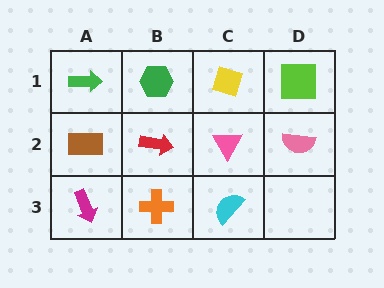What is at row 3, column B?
An orange cross.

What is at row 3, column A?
A magenta arrow.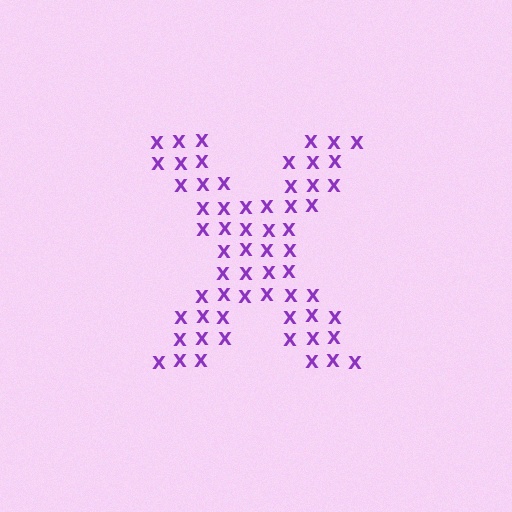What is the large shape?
The large shape is the letter X.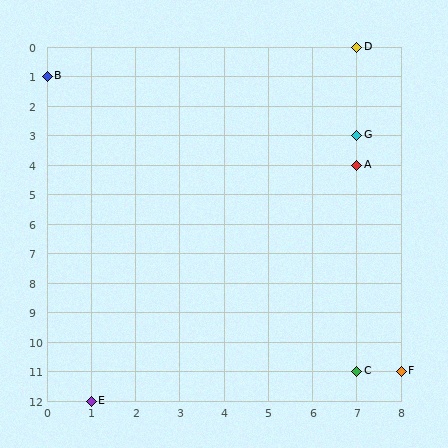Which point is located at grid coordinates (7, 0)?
Point D is at (7, 0).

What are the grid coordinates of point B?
Point B is at grid coordinates (0, 1).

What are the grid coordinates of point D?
Point D is at grid coordinates (7, 0).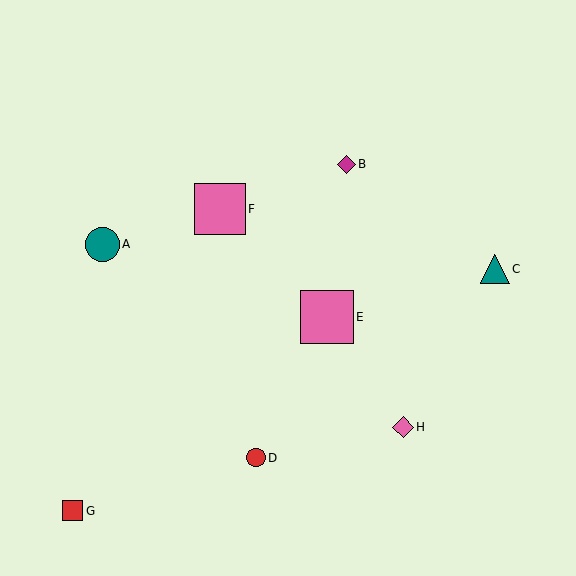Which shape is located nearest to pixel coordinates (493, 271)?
The teal triangle (labeled C) at (495, 269) is nearest to that location.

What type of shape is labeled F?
Shape F is a pink square.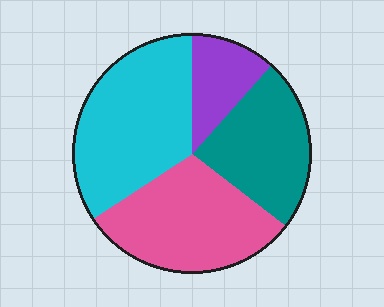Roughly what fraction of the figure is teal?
Teal takes up about one quarter (1/4) of the figure.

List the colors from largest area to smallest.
From largest to smallest: cyan, pink, teal, purple.